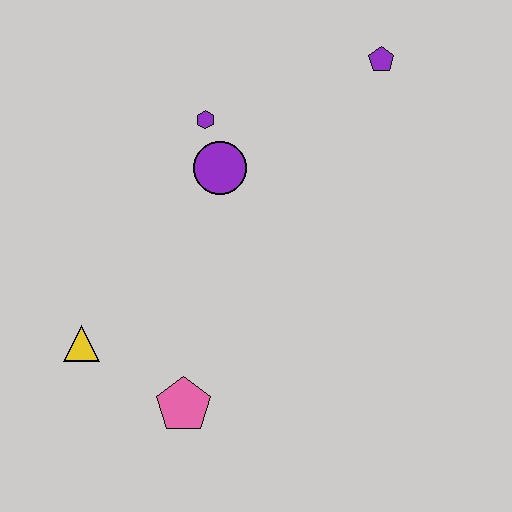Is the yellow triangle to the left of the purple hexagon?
Yes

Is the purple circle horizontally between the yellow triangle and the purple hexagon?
No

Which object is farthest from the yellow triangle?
The purple pentagon is farthest from the yellow triangle.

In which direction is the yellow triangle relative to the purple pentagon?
The yellow triangle is to the left of the purple pentagon.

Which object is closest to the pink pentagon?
The yellow triangle is closest to the pink pentagon.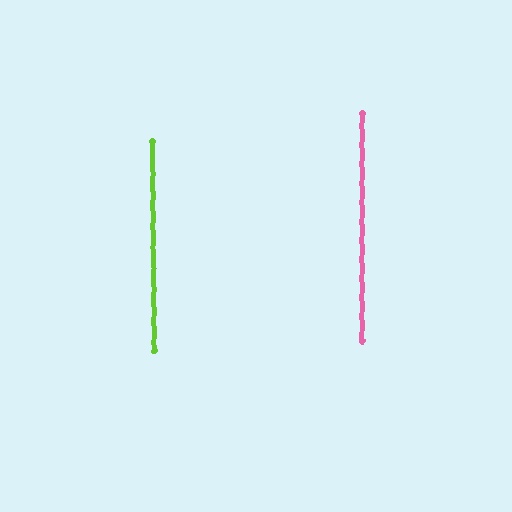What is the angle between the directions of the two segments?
Approximately 1 degree.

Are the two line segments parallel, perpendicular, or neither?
Parallel — their directions differ by only 0.5°.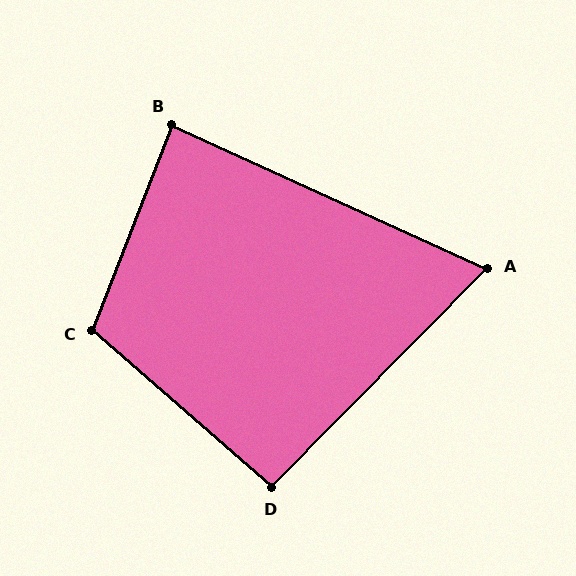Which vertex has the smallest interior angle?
A, at approximately 70 degrees.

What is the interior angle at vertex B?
Approximately 87 degrees (approximately right).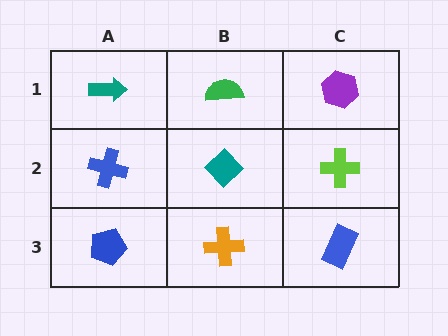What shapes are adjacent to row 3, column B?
A teal diamond (row 2, column B), a blue pentagon (row 3, column A), a blue rectangle (row 3, column C).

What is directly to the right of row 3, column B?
A blue rectangle.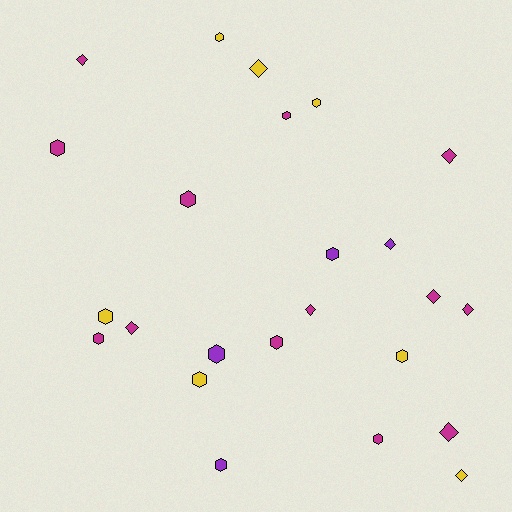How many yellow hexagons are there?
There are 5 yellow hexagons.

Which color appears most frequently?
Magenta, with 13 objects.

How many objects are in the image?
There are 24 objects.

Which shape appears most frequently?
Hexagon, with 14 objects.